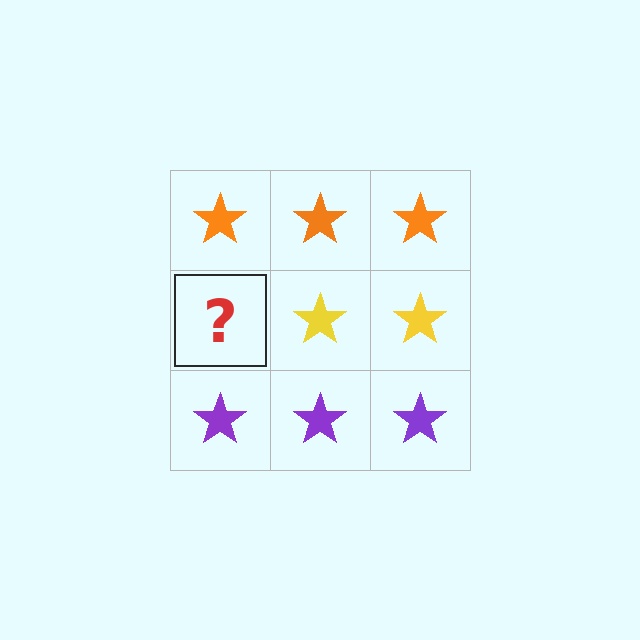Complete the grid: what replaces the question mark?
The question mark should be replaced with a yellow star.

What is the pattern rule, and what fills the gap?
The rule is that each row has a consistent color. The gap should be filled with a yellow star.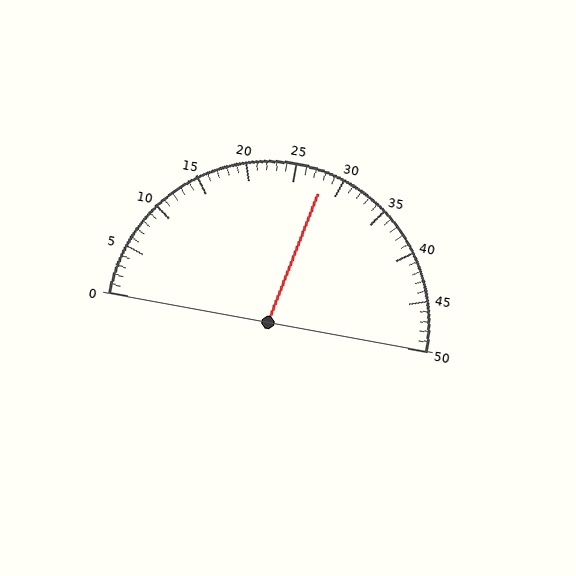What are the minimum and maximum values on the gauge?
The gauge ranges from 0 to 50.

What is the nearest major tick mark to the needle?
The nearest major tick mark is 30.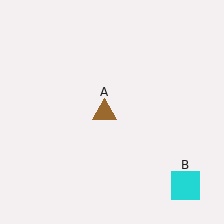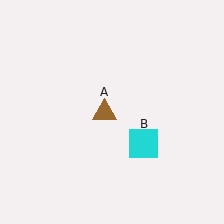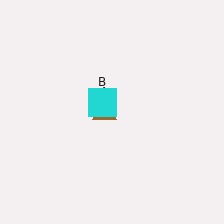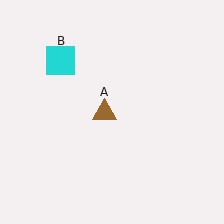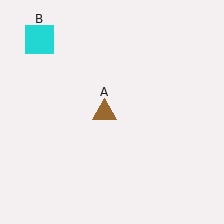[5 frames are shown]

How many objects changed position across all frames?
1 object changed position: cyan square (object B).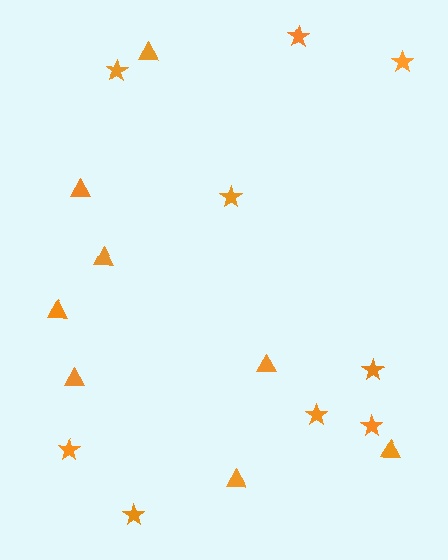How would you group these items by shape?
There are 2 groups: one group of stars (9) and one group of triangles (8).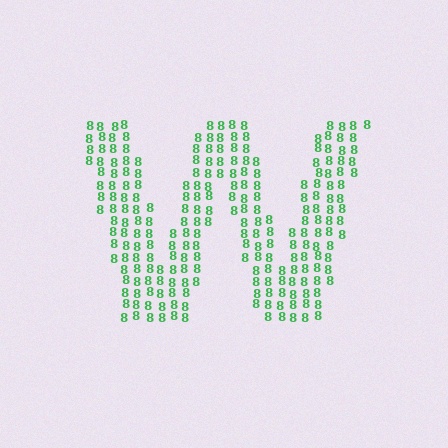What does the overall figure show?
The overall figure shows the letter W.